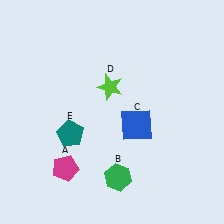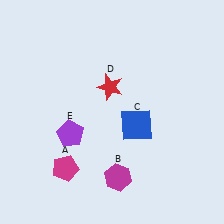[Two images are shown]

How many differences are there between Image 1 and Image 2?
There are 3 differences between the two images.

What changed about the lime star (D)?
In Image 1, D is lime. In Image 2, it changed to red.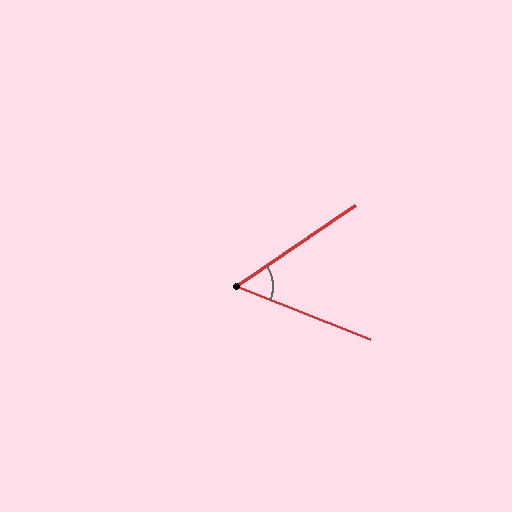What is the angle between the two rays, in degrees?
Approximately 56 degrees.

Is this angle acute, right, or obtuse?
It is acute.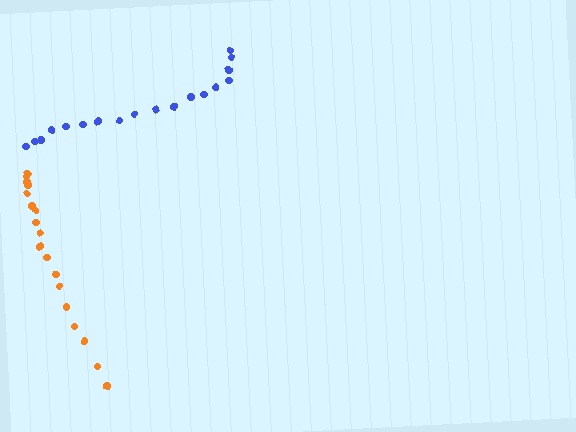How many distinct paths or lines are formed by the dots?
There are 2 distinct paths.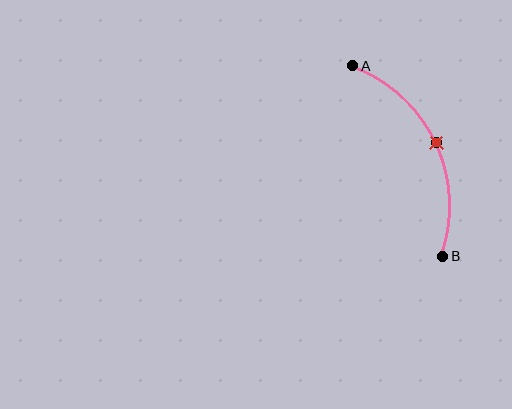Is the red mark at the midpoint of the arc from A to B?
Yes. The red mark lies on the arc at equal arc-length from both A and B — it is the arc midpoint.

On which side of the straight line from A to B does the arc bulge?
The arc bulges to the right of the straight line connecting A and B.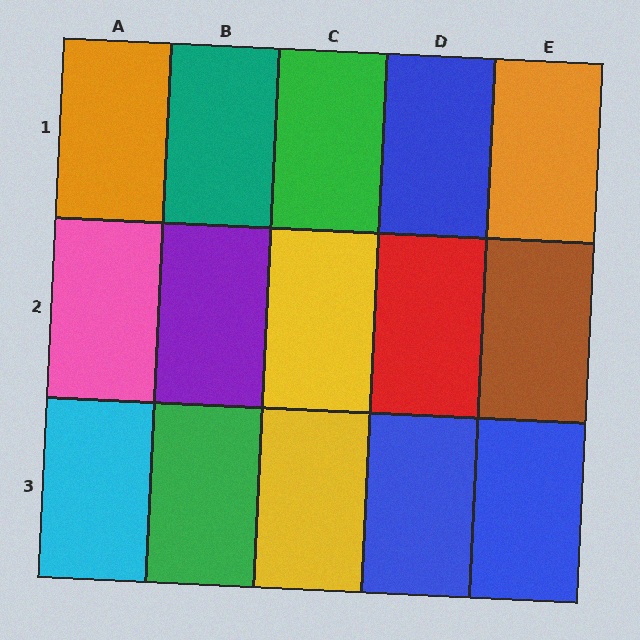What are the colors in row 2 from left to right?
Pink, purple, yellow, red, brown.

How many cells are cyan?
1 cell is cyan.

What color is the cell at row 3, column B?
Green.